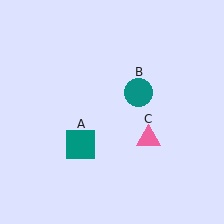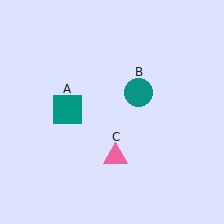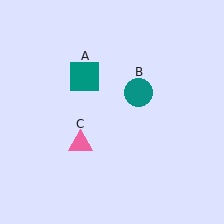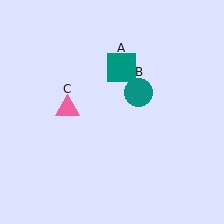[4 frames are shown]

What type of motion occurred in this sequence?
The teal square (object A), pink triangle (object C) rotated clockwise around the center of the scene.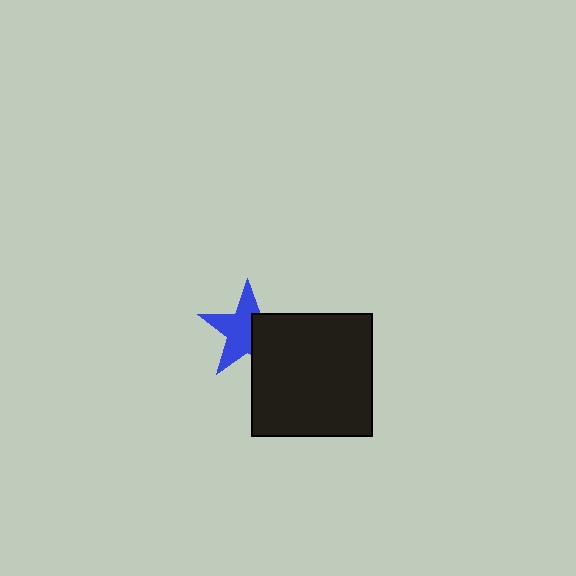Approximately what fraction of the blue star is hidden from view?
Roughly 39% of the blue star is hidden behind the black rectangle.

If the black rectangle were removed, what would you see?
You would see the complete blue star.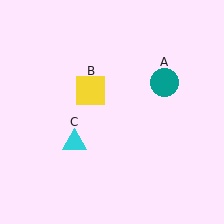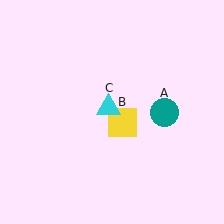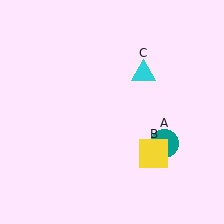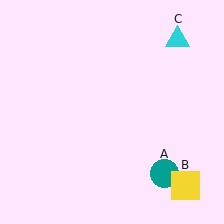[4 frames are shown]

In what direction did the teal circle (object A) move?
The teal circle (object A) moved down.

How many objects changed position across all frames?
3 objects changed position: teal circle (object A), yellow square (object B), cyan triangle (object C).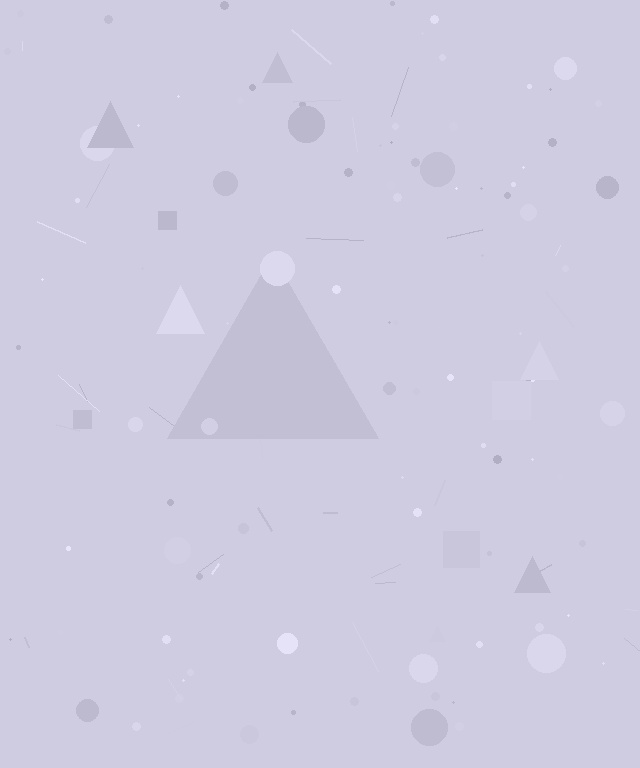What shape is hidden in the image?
A triangle is hidden in the image.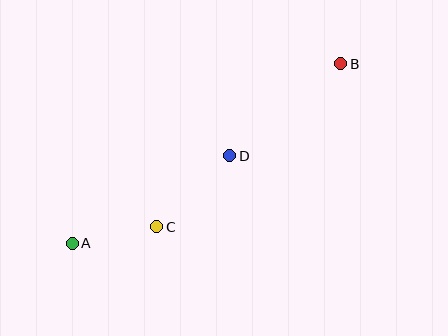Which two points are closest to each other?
Points A and C are closest to each other.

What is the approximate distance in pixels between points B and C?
The distance between B and C is approximately 246 pixels.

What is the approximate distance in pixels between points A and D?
The distance between A and D is approximately 180 pixels.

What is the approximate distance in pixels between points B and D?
The distance between B and D is approximately 144 pixels.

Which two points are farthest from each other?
Points A and B are farthest from each other.